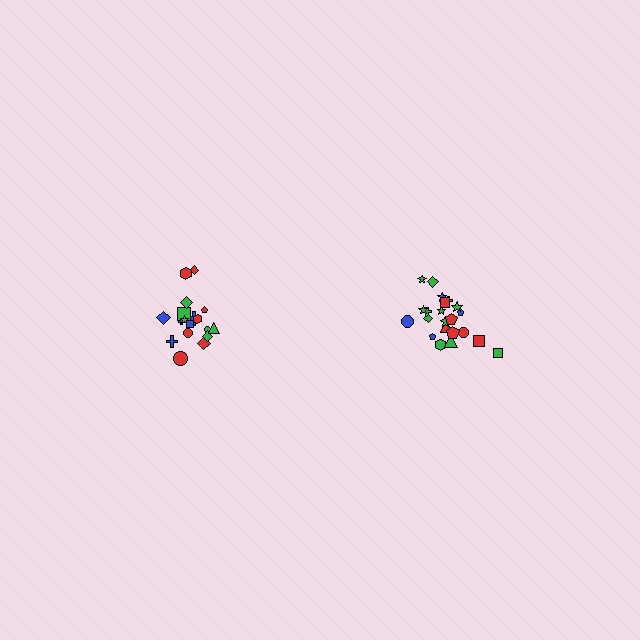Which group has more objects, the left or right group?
The right group.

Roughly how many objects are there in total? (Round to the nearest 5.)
Roughly 40 objects in total.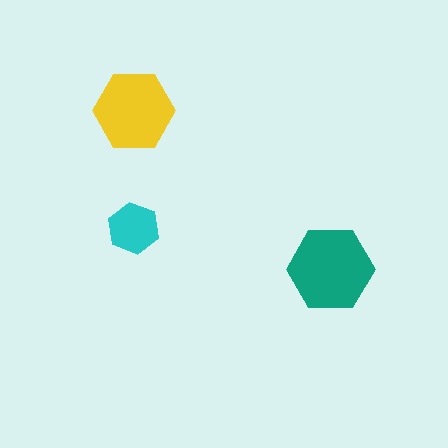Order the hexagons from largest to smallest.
the teal one, the yellow one, the cyan one.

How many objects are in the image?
There are 3 objects in the image.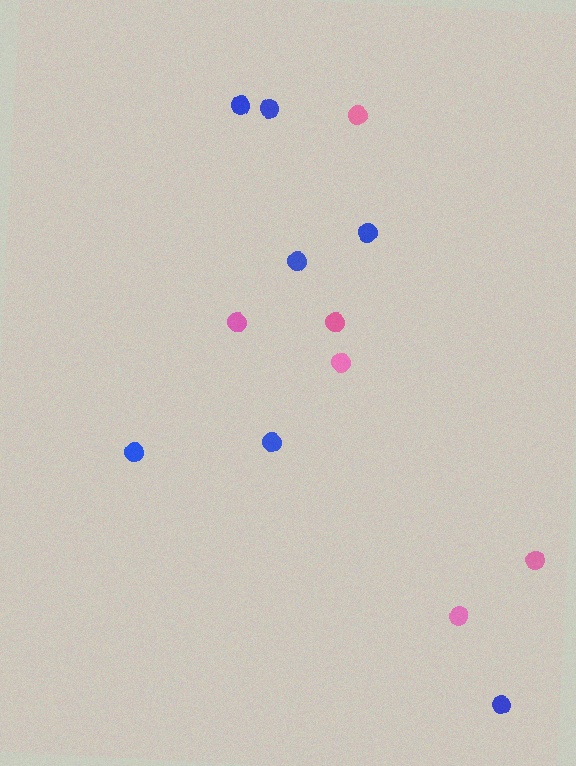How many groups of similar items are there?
There are 2 groups: one group of blue circles (7) and one group of pink circles (6).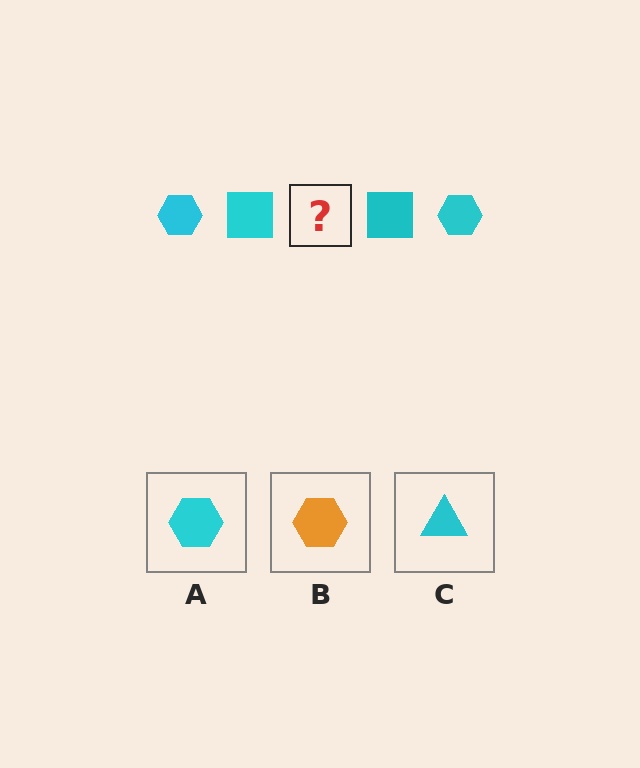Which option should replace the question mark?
Option A.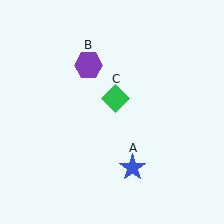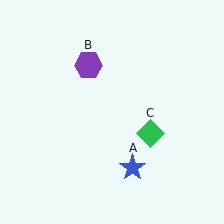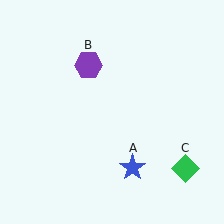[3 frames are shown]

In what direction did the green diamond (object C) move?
The green diamond (object C) moved down and to the right.